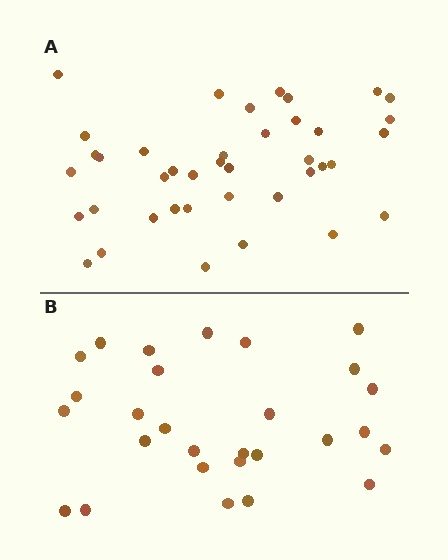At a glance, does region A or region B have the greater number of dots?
Region A (the top region) has more dots.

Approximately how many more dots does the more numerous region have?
Region A has roughly 12 or so more dots than region B.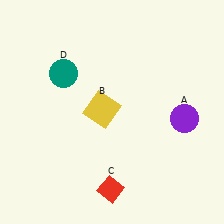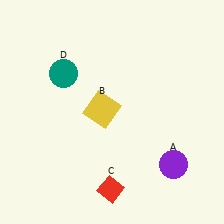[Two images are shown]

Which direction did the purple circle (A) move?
The purple circle (A) moved down.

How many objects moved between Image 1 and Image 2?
1 object moved between the two images.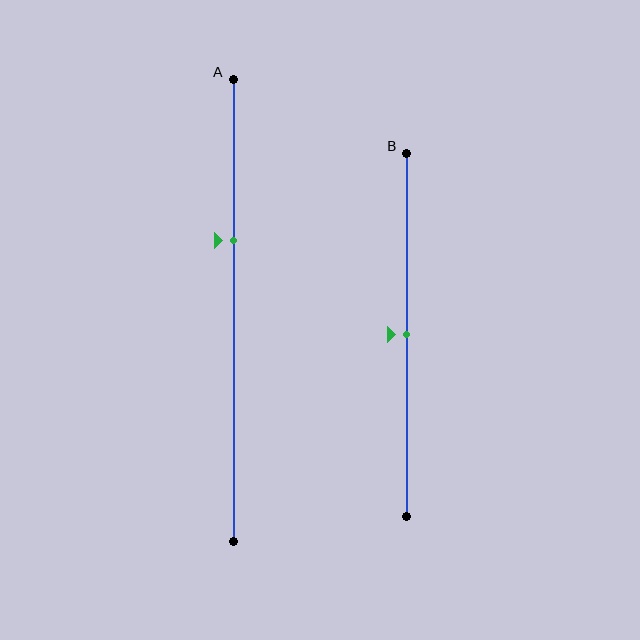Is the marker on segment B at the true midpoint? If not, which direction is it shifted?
Yes, the marker on segment B is at the true midpoint.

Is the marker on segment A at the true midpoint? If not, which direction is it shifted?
No, the marker on segment A is shifted upward by about 15% of the segment length.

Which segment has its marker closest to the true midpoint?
Segment B has its marker closest to the true midpoint.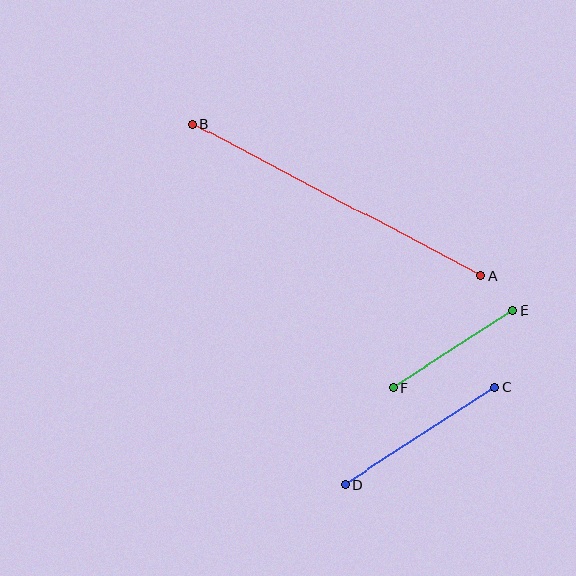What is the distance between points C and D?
The distance is approximately 178 pixels.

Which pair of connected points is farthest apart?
Points A and B are farthest apart.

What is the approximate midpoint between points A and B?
The midpoint is at approximately (336, 200) pixels.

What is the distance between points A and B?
The distance is approximately 326 pixels.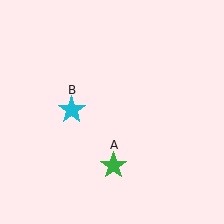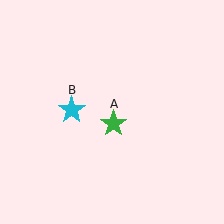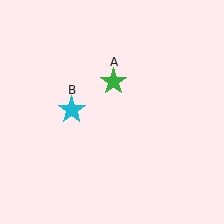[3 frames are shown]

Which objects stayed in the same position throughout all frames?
Cyan star (object B) remained stationary.